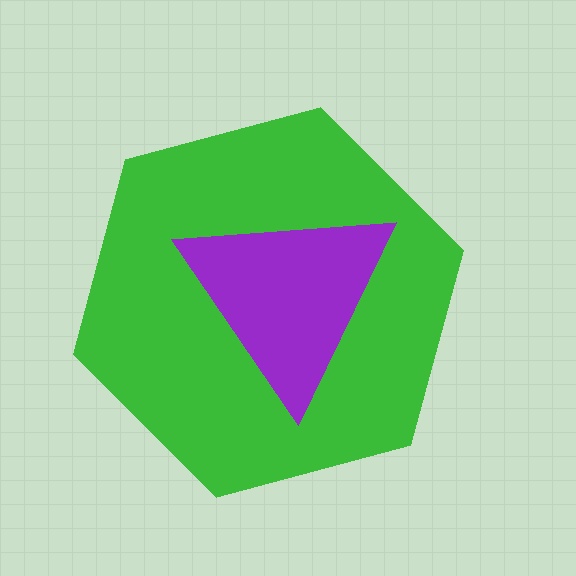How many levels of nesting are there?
2.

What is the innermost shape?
The purple triangle.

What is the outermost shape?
The green hexagon.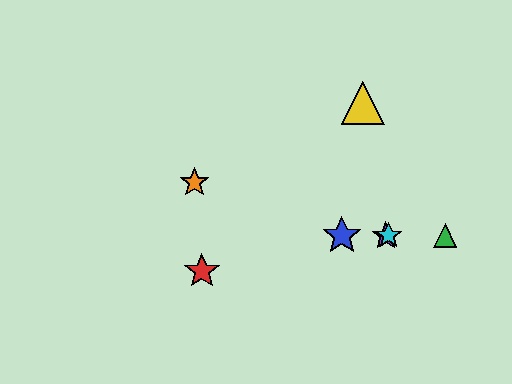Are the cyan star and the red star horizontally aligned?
No, the cyan star is at y≈236 and the red star is at y≈271.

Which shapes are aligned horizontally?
The blue star, the green triangle, the purple star, the cyan star are aligned horizontally.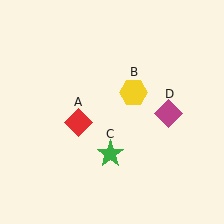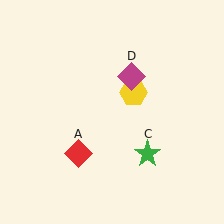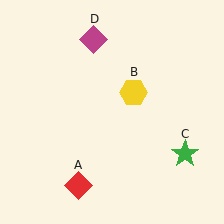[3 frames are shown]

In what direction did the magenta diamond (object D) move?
The magenta diamond (object D) moved up and to the left.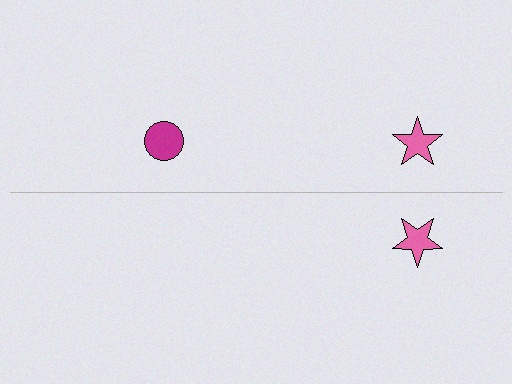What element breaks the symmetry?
A magenta circle is missing from the bottom side.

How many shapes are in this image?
There are 3 shapes in this image.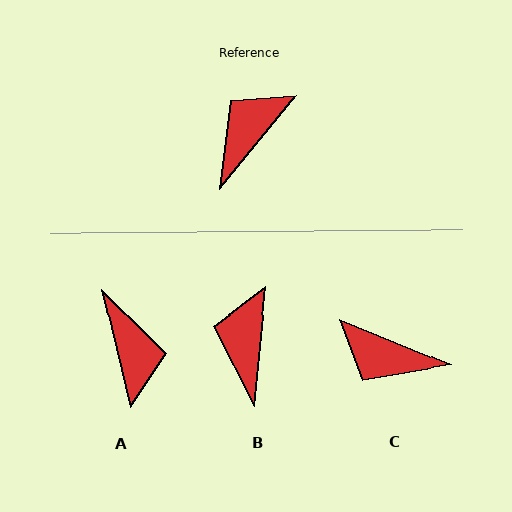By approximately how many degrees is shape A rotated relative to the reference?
Approximately 128 degrees clockwise.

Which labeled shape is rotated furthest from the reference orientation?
A, about 128 degrees away.